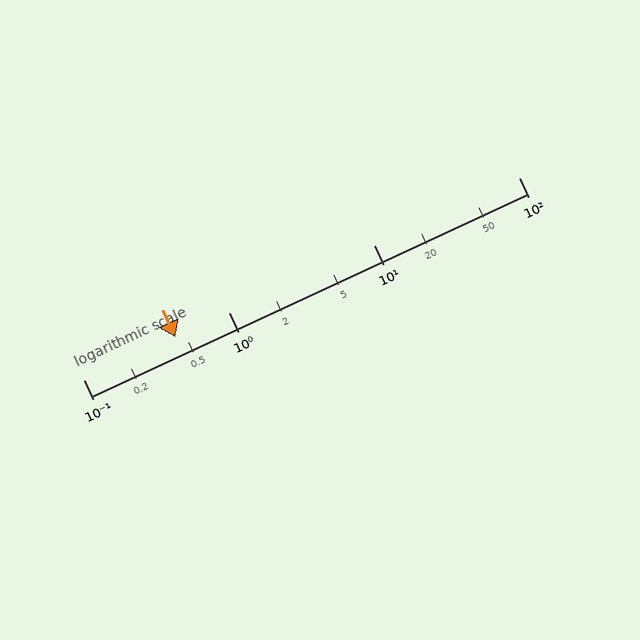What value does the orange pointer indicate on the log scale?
The pointer indicates approximately 0.43.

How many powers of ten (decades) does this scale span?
The scale spans 3 decades, from 0.1 to 100.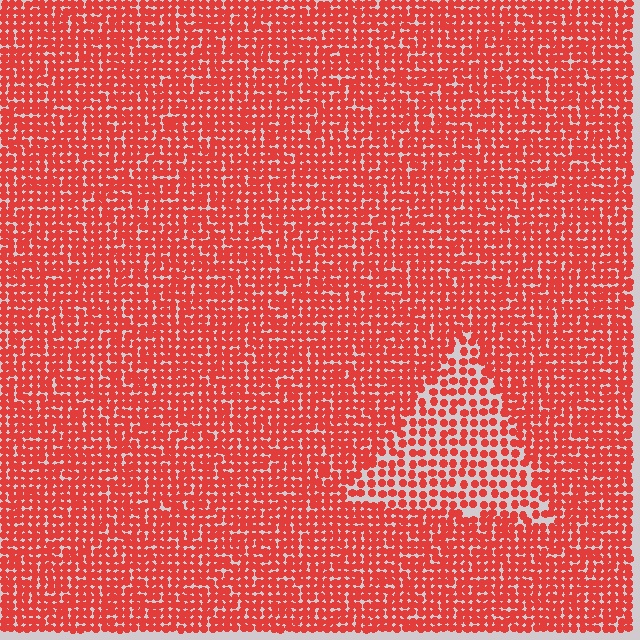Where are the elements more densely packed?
The elements are more densely packed outside the triangle boundary.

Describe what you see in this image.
The image contains small red elements arranged at two different densities. A triangle-shaped region is visible where the elements are less densely packed than the surrounding area.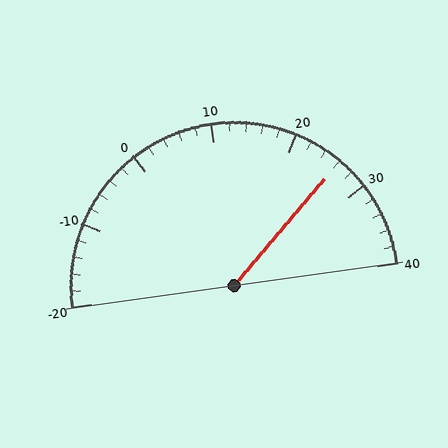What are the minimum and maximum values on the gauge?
The gauge ranges from -20 to 40.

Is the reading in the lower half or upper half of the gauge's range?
The reading is in the upper half of the range (-20 to 40).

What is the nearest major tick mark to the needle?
The nearest major tick mark is 30.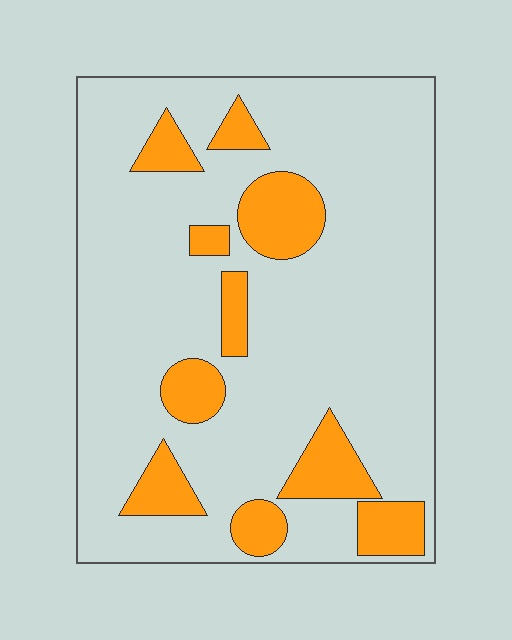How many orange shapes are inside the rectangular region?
10.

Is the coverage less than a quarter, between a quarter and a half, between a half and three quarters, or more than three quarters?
Less than a quarter.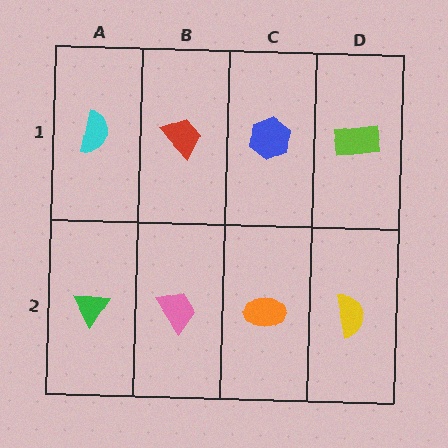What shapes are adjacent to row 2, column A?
A cyan semicircle (row 1, column A), a pink trapezoid (row 2, column B).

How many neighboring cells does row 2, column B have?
3.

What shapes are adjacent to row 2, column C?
A blue hexagon (row 1, column C), a pink trapezoid (row 2, column B), a yellow semicircle (row 2, column D).